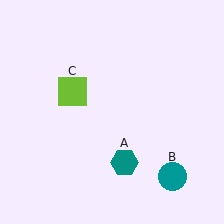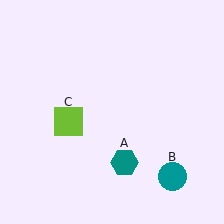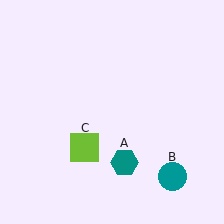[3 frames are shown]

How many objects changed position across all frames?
1 object changed position: lime square (object C).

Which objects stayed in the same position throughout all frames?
Teal hexagon (object A) and teal circle (object B) remained stationary.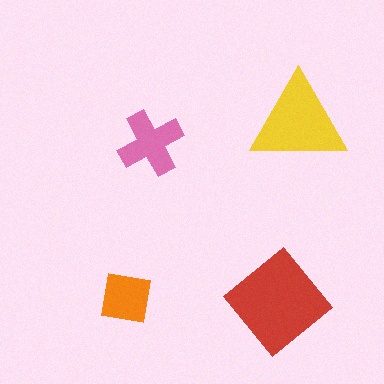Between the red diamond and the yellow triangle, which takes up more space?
The red diamond.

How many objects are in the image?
There are 4 objects in the image.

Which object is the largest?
The red diamond.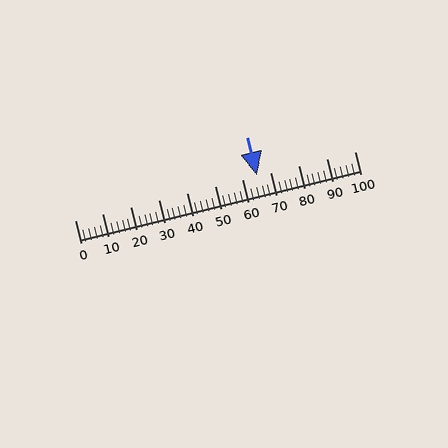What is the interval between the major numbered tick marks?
The major tick marks are spaced 10 units apart.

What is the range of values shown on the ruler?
The ruler shows values from 0 to 100.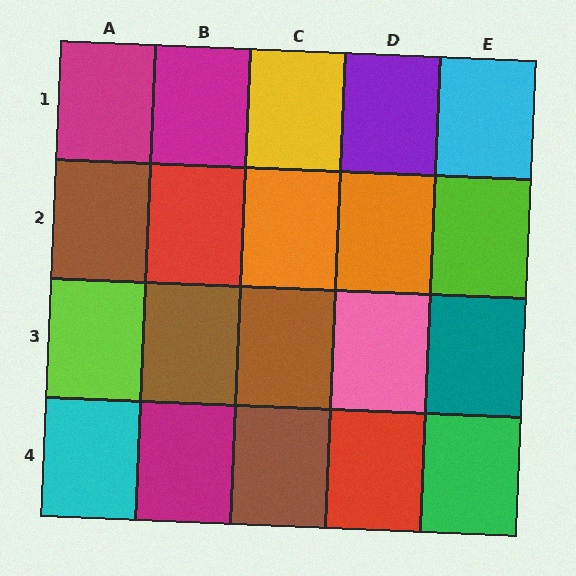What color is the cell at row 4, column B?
Magenta.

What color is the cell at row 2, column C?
Orange.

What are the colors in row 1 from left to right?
Magenta, magenta, yellow, purple, cyan.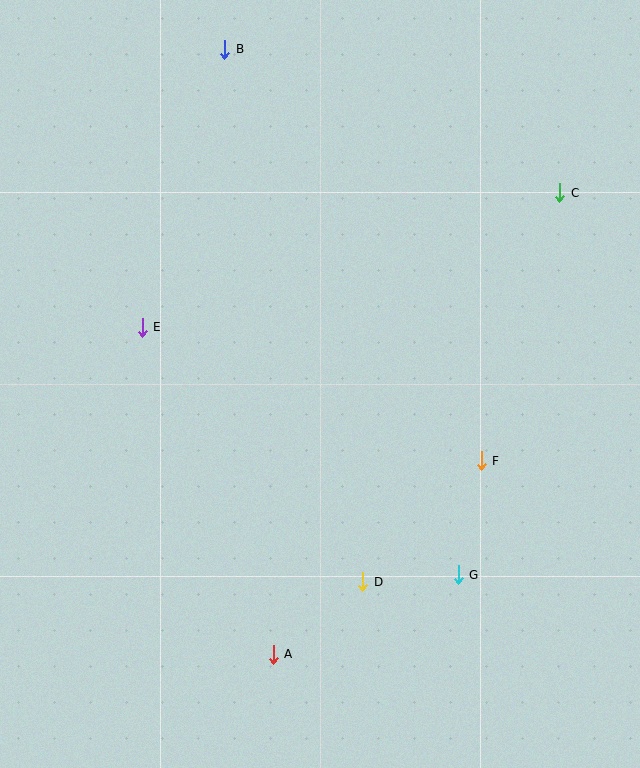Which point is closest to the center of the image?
Point F at (481, 461) is closest to the center.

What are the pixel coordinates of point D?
Point D is at (363, 582).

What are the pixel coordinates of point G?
Point G is at (458, 575).